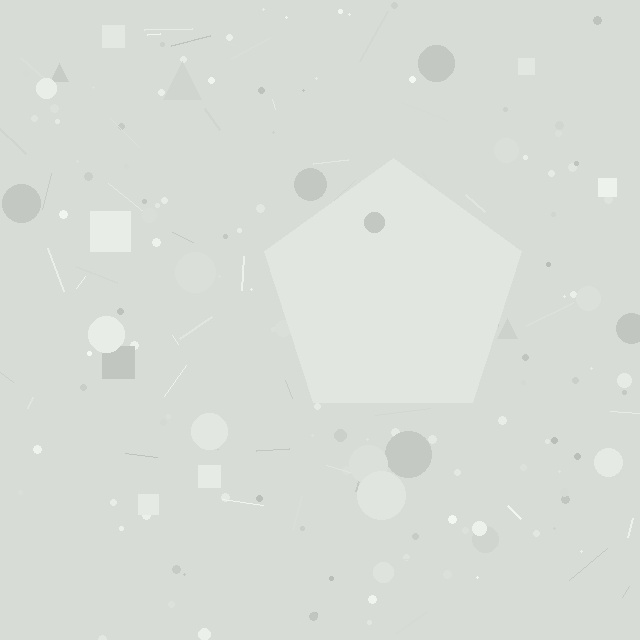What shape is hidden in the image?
A pentagon is hidden in the image.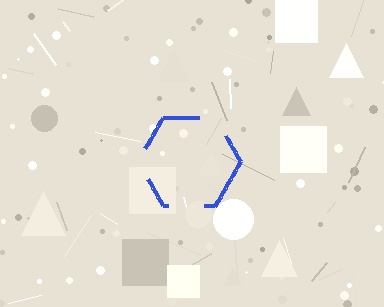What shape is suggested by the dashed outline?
The dashed outline suggests a hexagon.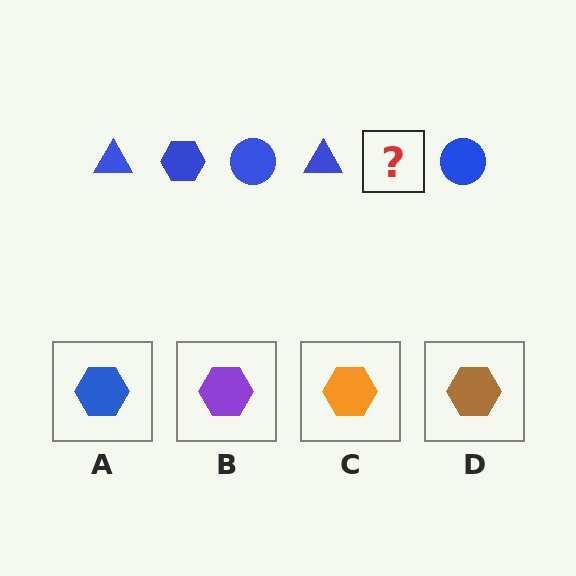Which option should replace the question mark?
Option A.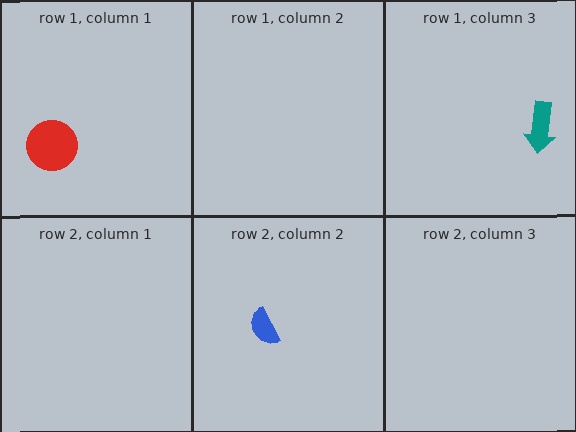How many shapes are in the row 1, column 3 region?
1.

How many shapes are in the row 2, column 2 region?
1.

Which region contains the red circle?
The row 1, column 1 region.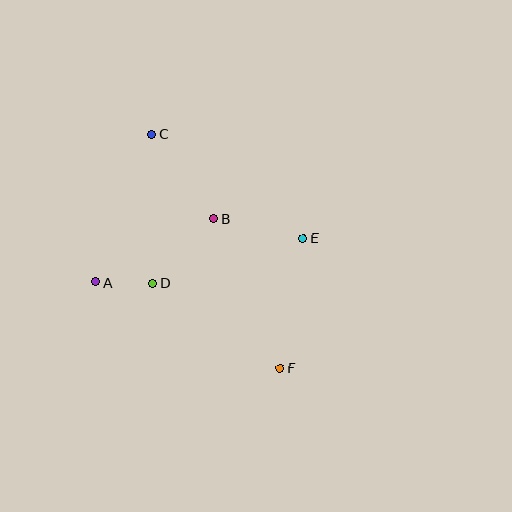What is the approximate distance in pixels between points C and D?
The distance between C and D is approximately 149 pixels.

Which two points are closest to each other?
Points A and D are closest to each other.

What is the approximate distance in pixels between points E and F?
The distance between E and F is approximately 131 pixels.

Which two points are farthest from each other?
Points C and F are farthest from each other.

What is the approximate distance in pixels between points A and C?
The distance between A and C is approximately 158 pixels.